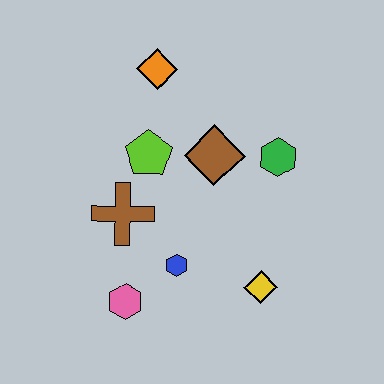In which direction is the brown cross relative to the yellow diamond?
The brown cross is to the left of the yellow diamond.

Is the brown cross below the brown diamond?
Yes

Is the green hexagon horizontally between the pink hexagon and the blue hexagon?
No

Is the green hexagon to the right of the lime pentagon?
Yes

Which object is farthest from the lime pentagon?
The yellow diamond is farthest from the lime pentagon.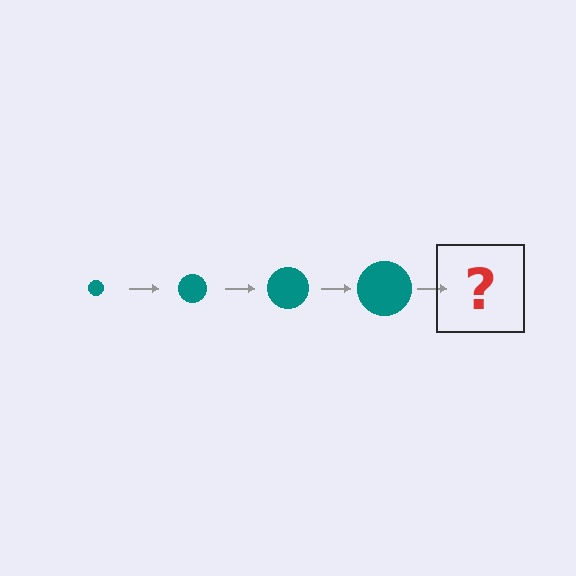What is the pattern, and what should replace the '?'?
The pattern is that the circle gets progressively larger each step. The '?' should be a teal circle, larger than the previous one.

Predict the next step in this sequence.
The next step is a teal circle, larger than the previous one.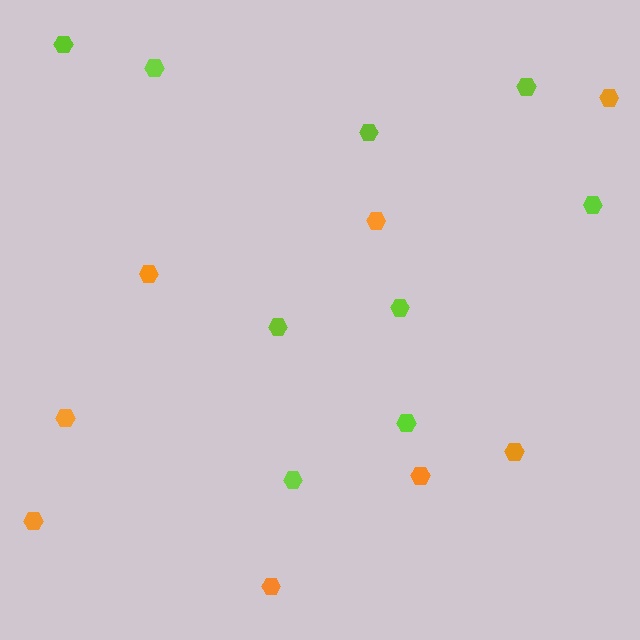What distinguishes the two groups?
There are 2 groups: one group of orange hexagons (8) and one group of lime hexagons (9).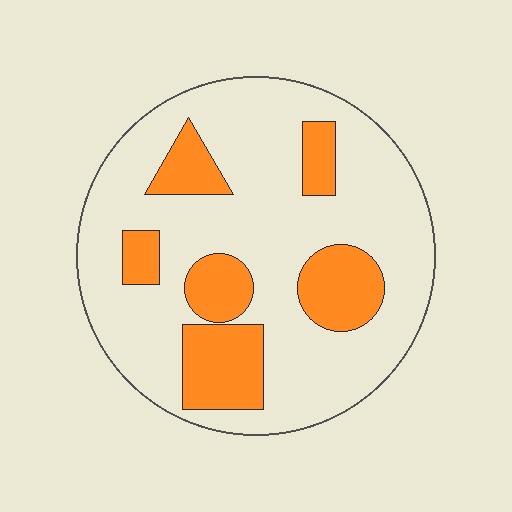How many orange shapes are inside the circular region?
6.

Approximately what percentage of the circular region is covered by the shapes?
Approximately 25%.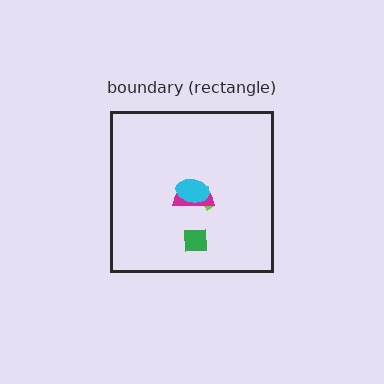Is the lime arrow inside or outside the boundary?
Inside.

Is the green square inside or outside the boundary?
Inside.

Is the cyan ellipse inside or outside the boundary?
Inside.